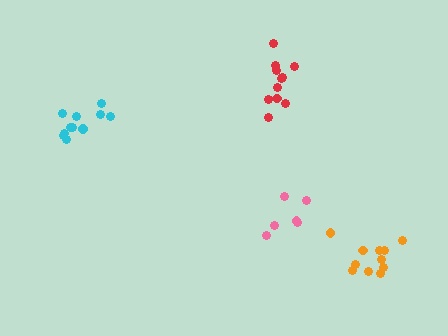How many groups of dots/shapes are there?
There are 4 groups.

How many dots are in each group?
Group 1: 11 dots, Group 2: 11 dots, Group 3: 6 dots, Group 4: 11 dots (39 total).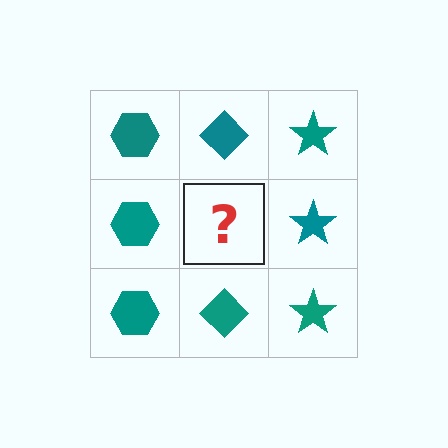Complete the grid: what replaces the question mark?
The question mark should be replaced with a teal diamond.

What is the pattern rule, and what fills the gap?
The rule is that each column has a consistent shape. The gap should be filled with a teal diamond.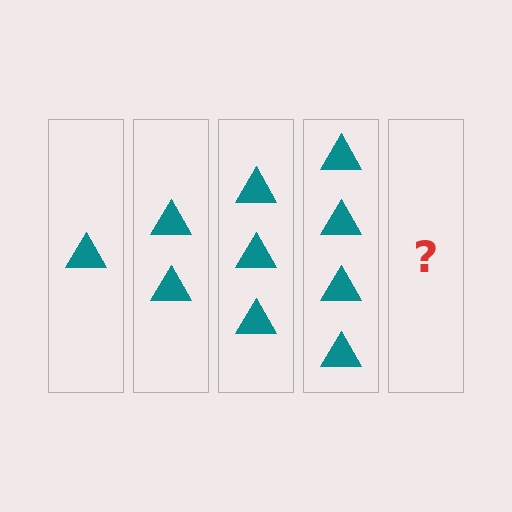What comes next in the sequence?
The next element should be 5 triangles.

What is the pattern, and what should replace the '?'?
The pattern is that each step adds one more triangle. The '?' should be 5 triangles.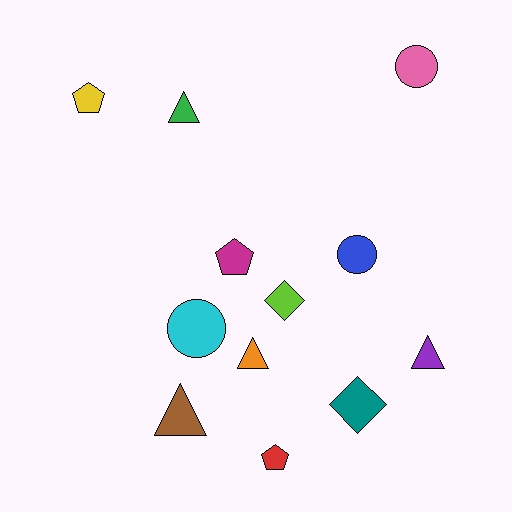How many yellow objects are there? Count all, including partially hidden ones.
There is 1 yellow object.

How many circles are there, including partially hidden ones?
There are 3 circles.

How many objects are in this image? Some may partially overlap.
There are 12 objects.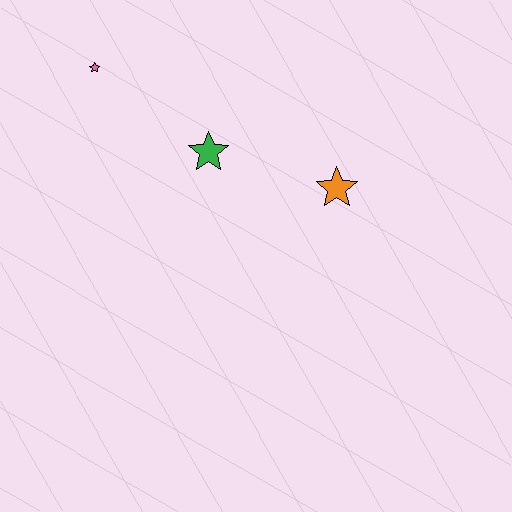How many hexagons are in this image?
There are no hexagons.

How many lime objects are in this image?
There are no lime objects.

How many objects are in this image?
There are 3 objects.